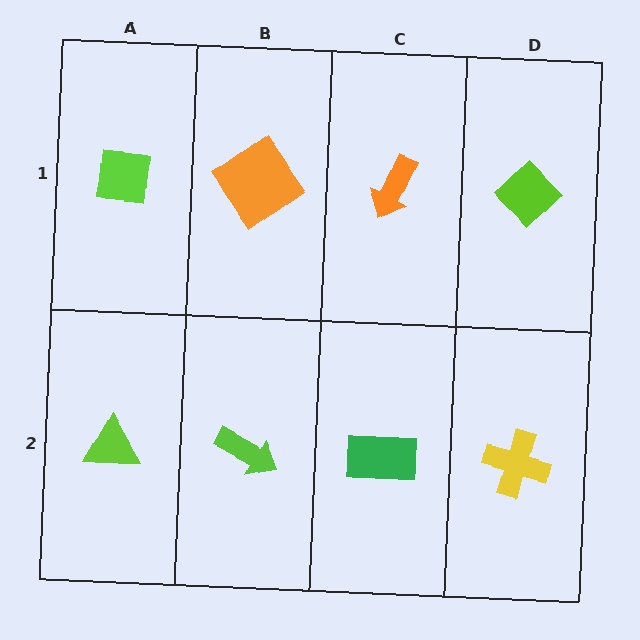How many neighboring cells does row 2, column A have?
2.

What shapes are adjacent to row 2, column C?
An orange arrow (row 1, column C), a lime arrow (row 2, column B), a yellow cross (row 2, column D).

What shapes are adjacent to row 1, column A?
A lime triangle (row 2, column A), an orange diamond (row 1, column B).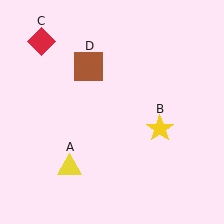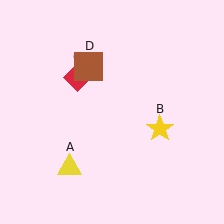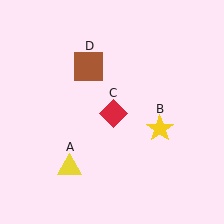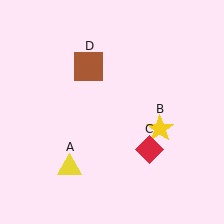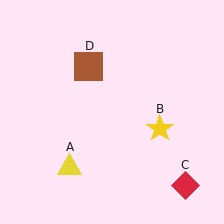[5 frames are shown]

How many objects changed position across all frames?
1 object changed position: red diamond (object C).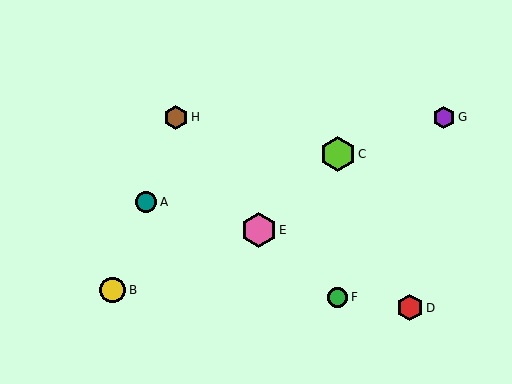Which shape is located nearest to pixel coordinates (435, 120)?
The purple hexagon (labeled G) at (444, 118) is nearest to that location.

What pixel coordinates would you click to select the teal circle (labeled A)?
Click at (146, 202) to select the teal circle A.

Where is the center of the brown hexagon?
The center of the brown hexagon is at (176, 117).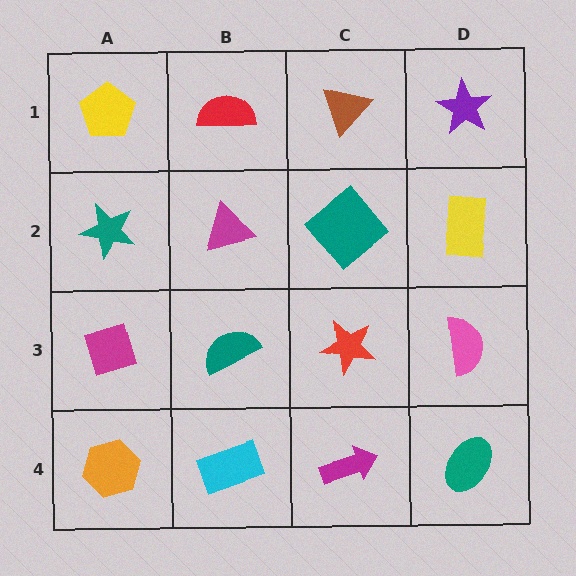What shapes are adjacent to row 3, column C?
A teal diamond (row 2, column C), a magenta arrow (row 4, column C), a teal semicircle (row 3, column B), a pink semicircle (row 3, column D).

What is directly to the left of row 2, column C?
A magenta triangle.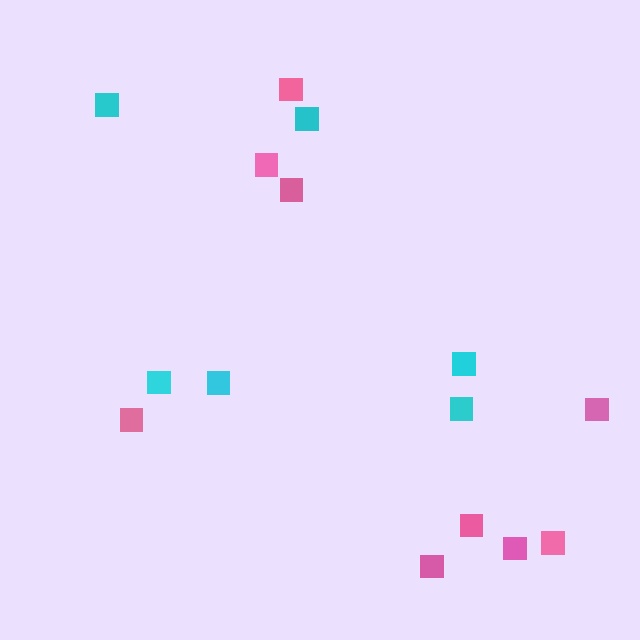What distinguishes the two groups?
There are 2 groups: one group of pink squares (9) and one group of cyan squares (6).